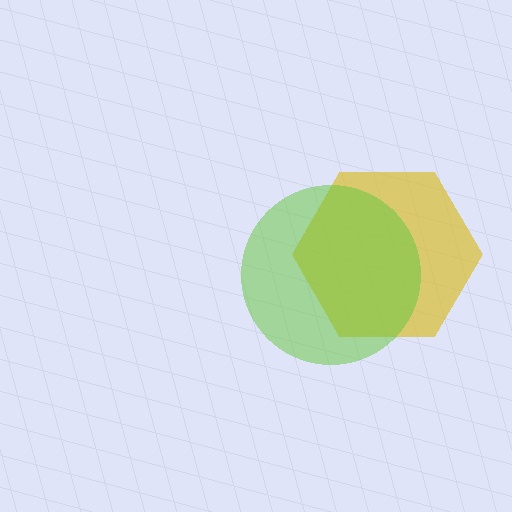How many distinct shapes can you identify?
There are 2 distinct shapes: a yellow hexagon, a lime circle.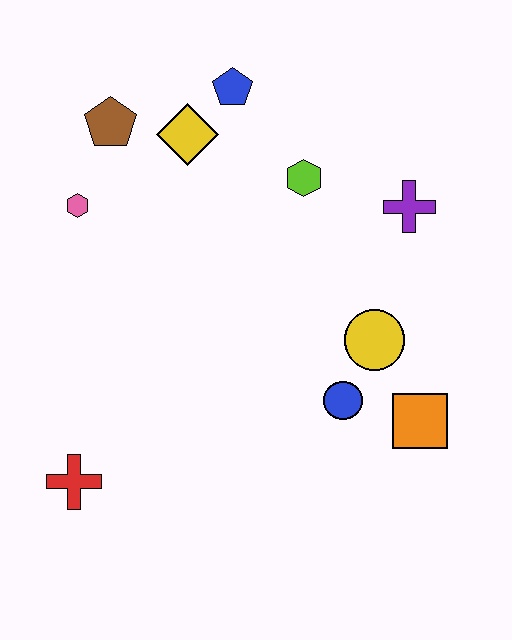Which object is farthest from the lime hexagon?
The red cross is farthest from the lime hexagon.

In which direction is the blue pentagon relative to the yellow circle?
The blue pentagon is above the yellow circle.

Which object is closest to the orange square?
The blue circle is closest to the orange square.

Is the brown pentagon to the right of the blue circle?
No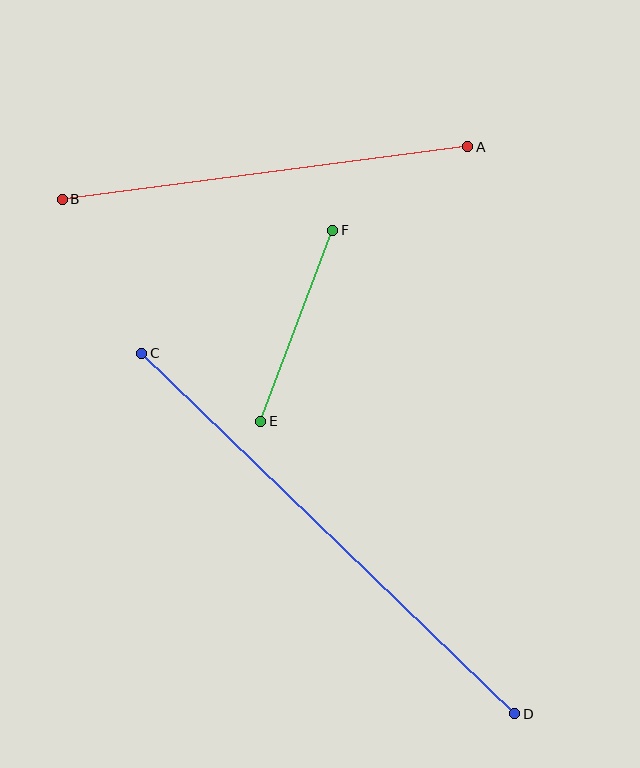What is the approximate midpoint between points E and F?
The midpoint is at approximately (297, 326) pixels.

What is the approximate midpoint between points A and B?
The midpoint is at approximately (265, 173) pixels.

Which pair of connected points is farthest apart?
Points C and D are farthest apart.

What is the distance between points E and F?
The distance is approximately 204 pixels.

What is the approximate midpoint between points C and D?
The midpoint is at approximately (328, 534) pixels.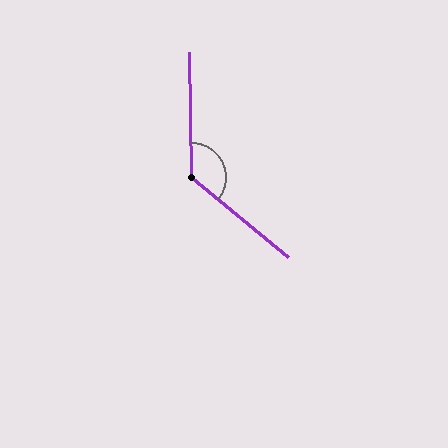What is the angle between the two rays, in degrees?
Approximately 130 degrees.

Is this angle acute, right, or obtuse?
It is obtuse.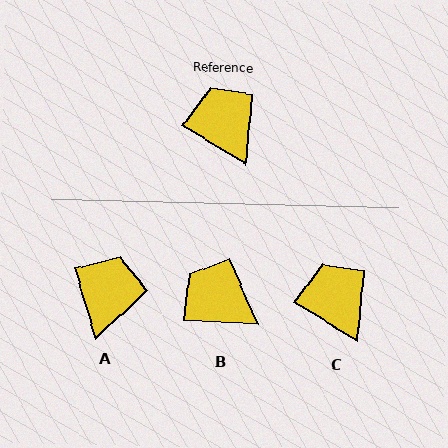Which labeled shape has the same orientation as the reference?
C.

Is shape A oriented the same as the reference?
No, it is off by about 41 degrees.